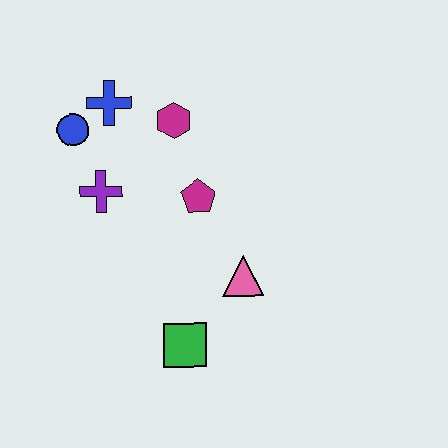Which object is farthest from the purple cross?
The green square is farthest from the purple cross.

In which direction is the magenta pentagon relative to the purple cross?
The magenta pentagon is to the right of the purple cross.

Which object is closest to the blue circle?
The blue cross is closest to the blue circle.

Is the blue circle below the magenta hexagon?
Yes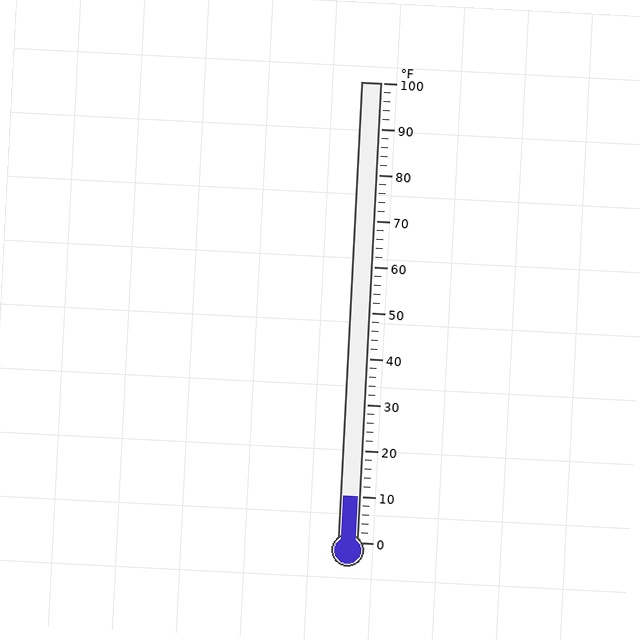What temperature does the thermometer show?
The thermometer shows approximately 10°F.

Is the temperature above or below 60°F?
The temperature is below 60°F.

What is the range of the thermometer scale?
The thermometer scale ranges from 0°F to 100°F.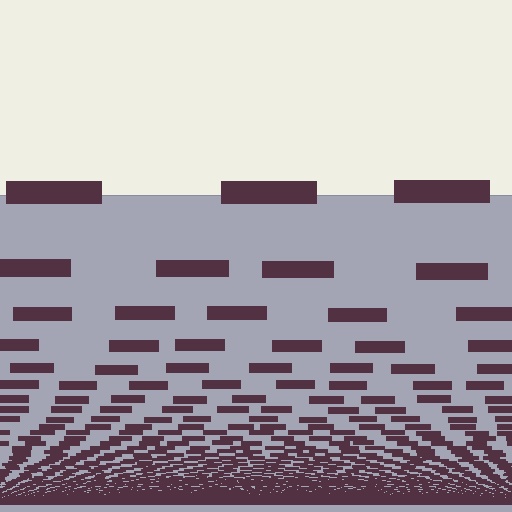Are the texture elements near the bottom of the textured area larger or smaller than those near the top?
Smaller. The gradient is inverted — elements near the bottom are smaller and denser.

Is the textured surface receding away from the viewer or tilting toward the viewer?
The surface appears to tilt toward the viewer. Texture elements get larger and sparser toward the top.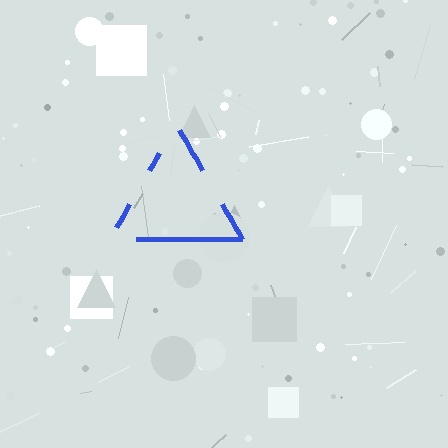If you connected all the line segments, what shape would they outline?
They would outline a triangle.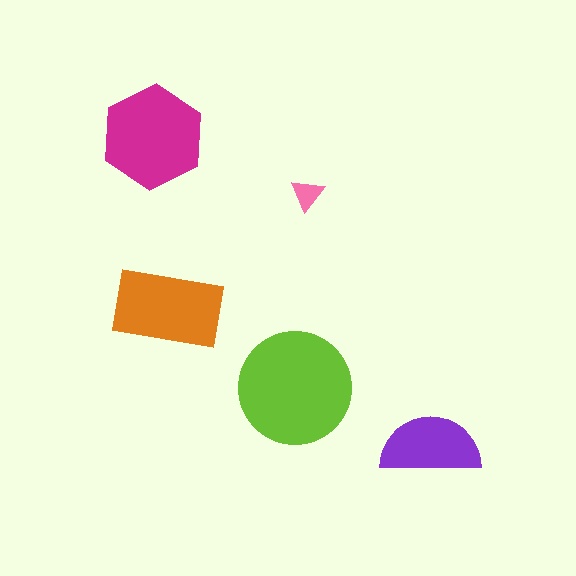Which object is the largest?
The lime circle.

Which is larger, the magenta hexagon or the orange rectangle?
The magenta hexagon.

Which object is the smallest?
The pink triangle.